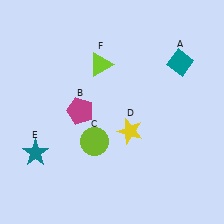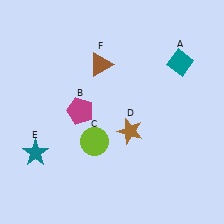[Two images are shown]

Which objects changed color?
D changed from yellow to brown. F changed from lime to brown.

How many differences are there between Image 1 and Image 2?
There are 2 differences between the two images.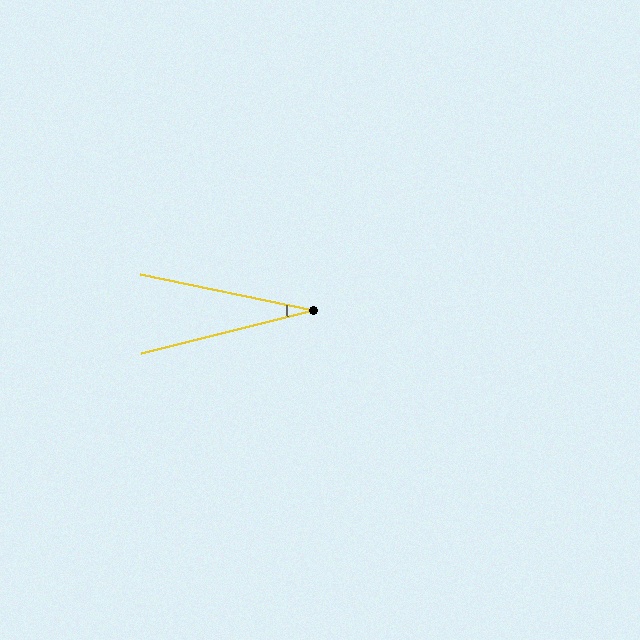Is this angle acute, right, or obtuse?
It is acute.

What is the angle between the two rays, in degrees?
Approximately 26 degrees.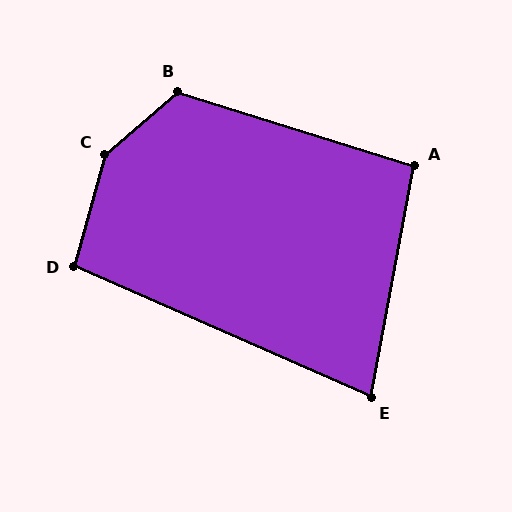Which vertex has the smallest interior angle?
E, at approximately 77 degrees.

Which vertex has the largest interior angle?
C, at approximately 146 degrees.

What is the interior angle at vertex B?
Approximately 122 degrees (obtuse).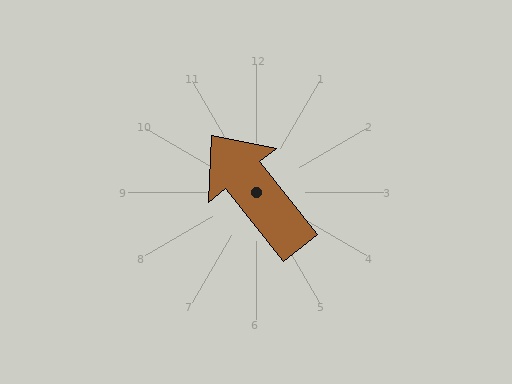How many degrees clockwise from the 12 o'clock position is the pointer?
Approximately 321 degrees.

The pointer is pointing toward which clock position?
Roughly 11 o'clock.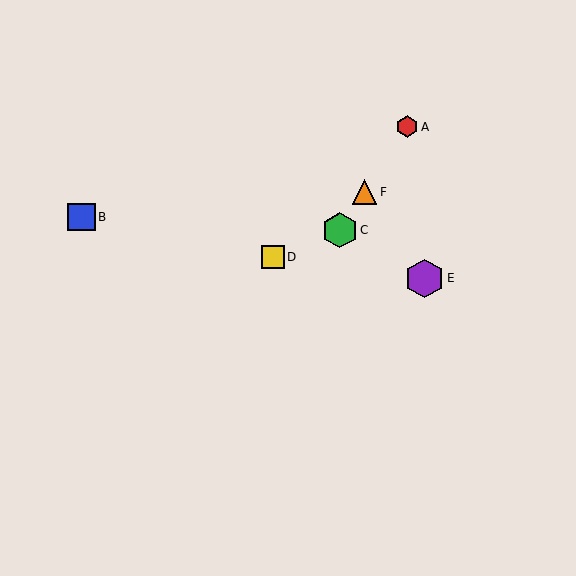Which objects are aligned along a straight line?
Objects A, C, F are aligned along a straight line.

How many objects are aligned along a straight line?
3 objects (A, C, F) are aligned along a straight line.